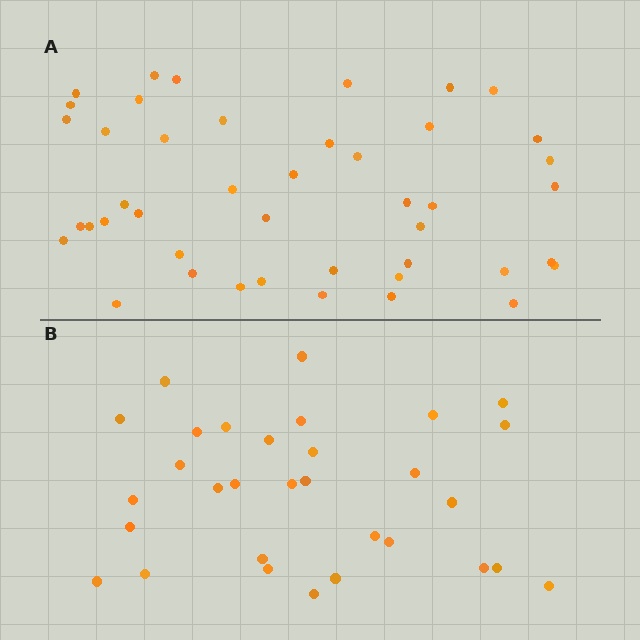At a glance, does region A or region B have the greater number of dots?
Region A (the top region) has more dots.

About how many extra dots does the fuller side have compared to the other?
Region A has approximately 15 more dots than region B.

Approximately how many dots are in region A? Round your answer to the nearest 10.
About 40 dots. (The exact count is 44, which rounds to 40.)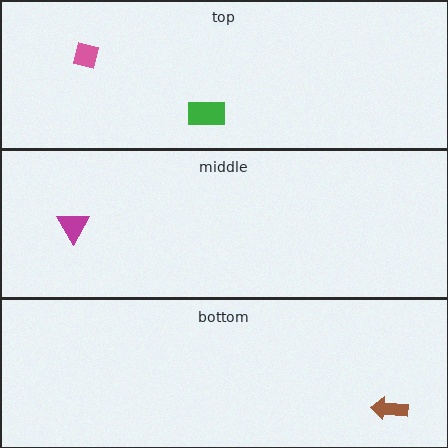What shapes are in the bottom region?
The brown arrow.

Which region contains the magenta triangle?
The middle region.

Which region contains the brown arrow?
The bottom region.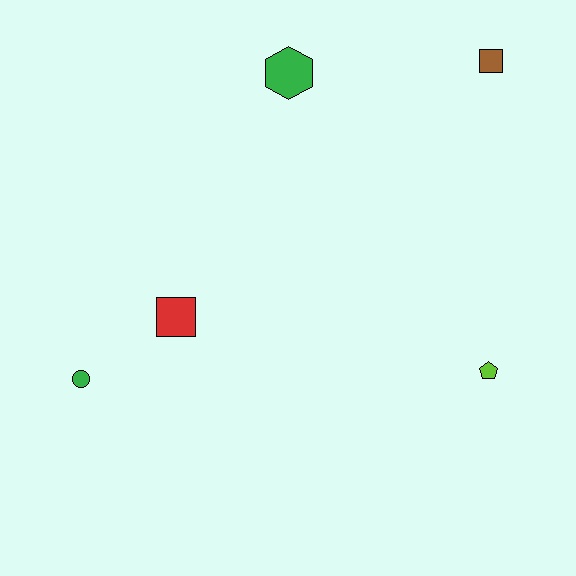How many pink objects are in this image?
There are no pink objects.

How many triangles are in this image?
There are no triangles.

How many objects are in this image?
There are 5 objects.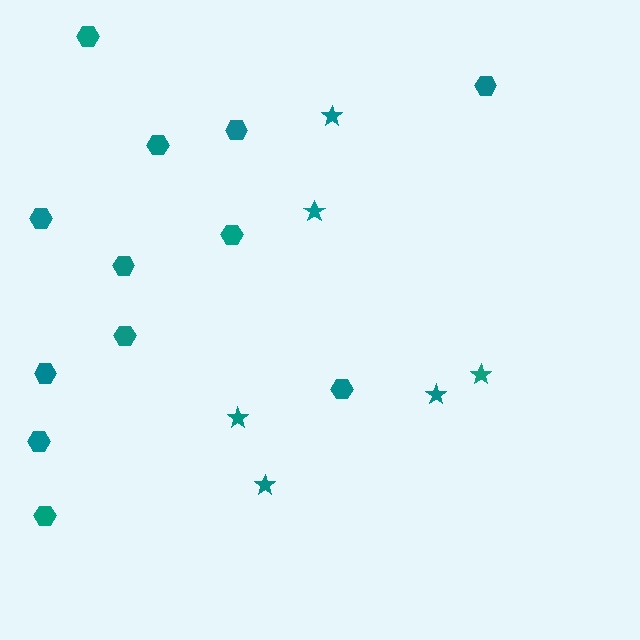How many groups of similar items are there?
There are 2 groups: one group of hexagons (12) and one group of stars (6).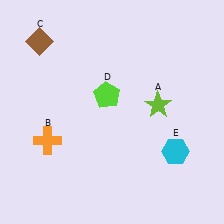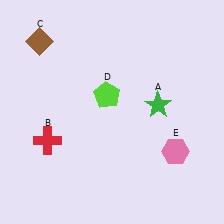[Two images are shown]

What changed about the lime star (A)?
In Image 1, A is lime. In Image 2, it changed to green.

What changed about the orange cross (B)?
In Image 1, B is orange. In Image 2, it changed to red.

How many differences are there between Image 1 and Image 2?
There are 3 differences between the two images.